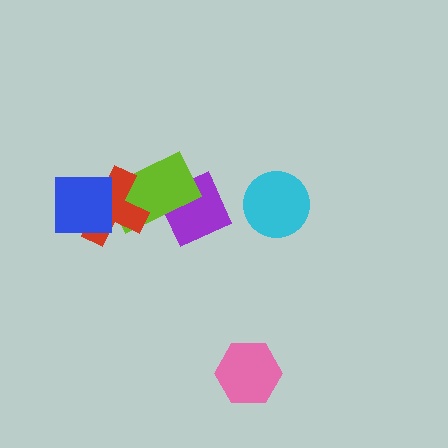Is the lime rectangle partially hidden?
Yes, it is partially covered by another shape.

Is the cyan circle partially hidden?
No, no other shape covers it.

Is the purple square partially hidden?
Yes, it is partially covered by another shape.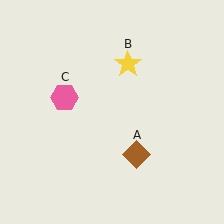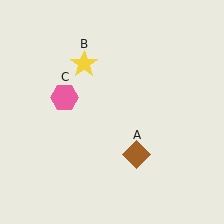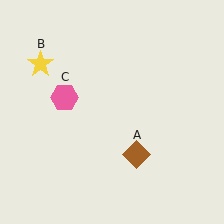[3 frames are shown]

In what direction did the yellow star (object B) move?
The yellow star (object B) moved left.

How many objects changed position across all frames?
1 object changed position: yellow star (object B).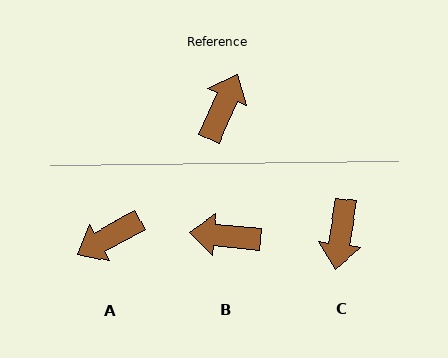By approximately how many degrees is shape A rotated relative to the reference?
Approximately 143 degrees counter-clockwise.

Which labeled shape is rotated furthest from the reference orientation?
C, about 165 degrees away.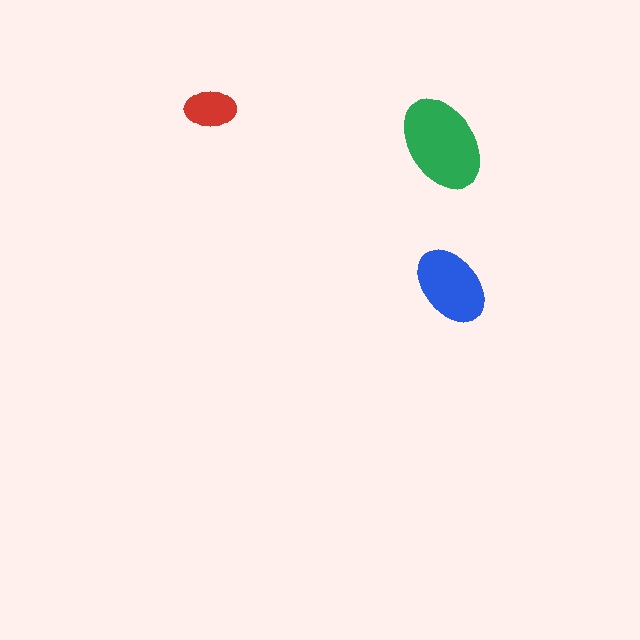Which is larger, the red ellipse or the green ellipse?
The green one.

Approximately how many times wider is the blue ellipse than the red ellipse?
About 1.5 times wider.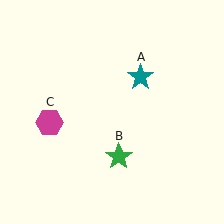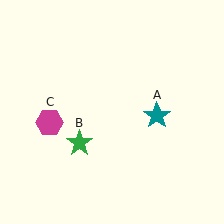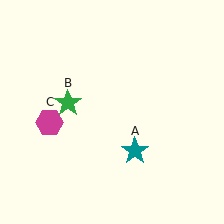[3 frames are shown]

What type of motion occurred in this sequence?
The teal star (object A), green star (object B) rotated clockwise around the center of the scene.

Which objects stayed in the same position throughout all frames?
Magenta hexagon (object C) remained stationary.